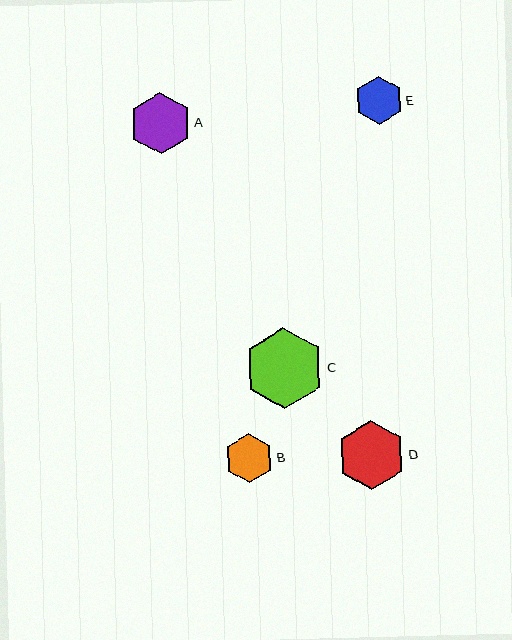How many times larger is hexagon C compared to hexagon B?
Hexagon C is approximately 1.6 times the size of hexagon B.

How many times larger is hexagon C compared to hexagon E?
Hexagon C is approximately 1.7 times the size of hexagon E.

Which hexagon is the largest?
Hexagon C is the largest with a size of approximately 80 pixels.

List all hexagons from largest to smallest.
From largest to smallest: C, D, A, B, E.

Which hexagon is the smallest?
Hexagon E is the smallest with a size of approximately 48 pixels.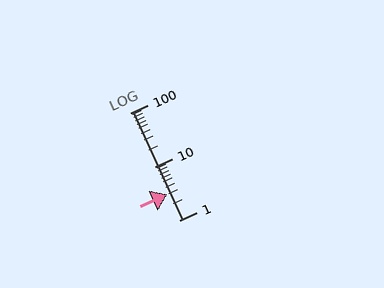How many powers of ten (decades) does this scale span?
The scale spans 2 decades, from 1 to 100.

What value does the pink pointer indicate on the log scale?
The pointer indicates approximately 3.1.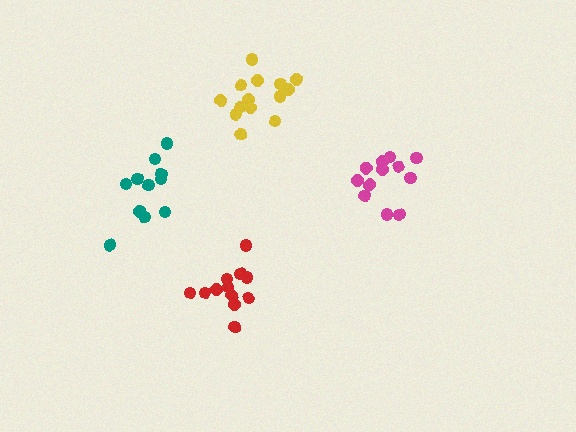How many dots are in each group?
Group 1: 12 dots, Group 2: 14 dots, Group 3: 11 dots, Group 4: 12 dots (49 total).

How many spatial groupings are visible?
There are 4 spatial groupings.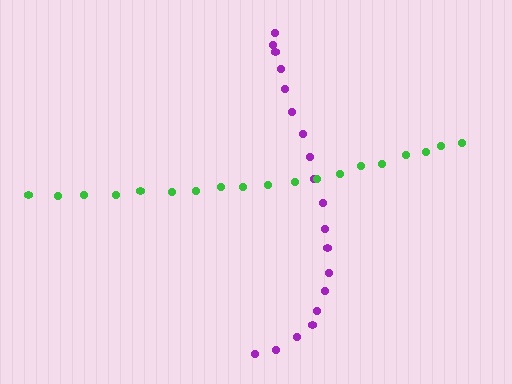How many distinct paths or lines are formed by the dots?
There are 2 distinct paths.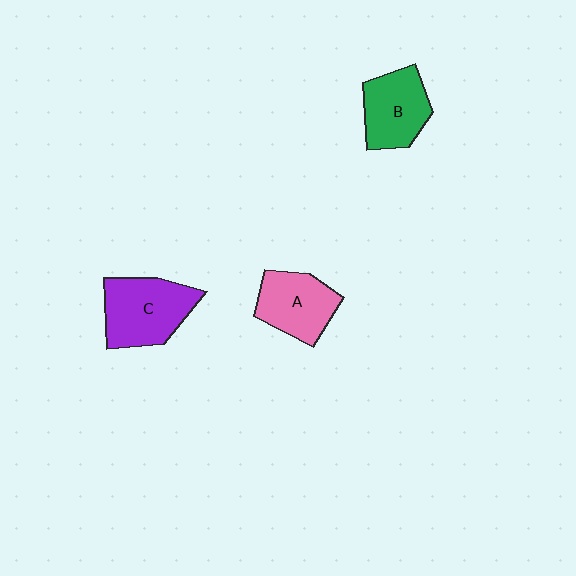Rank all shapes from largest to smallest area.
From largest to smallest: C (purple), B (green), A (pink).